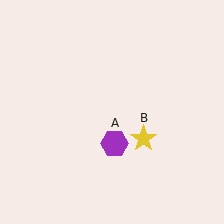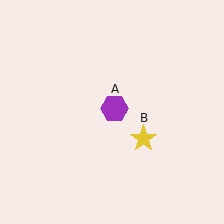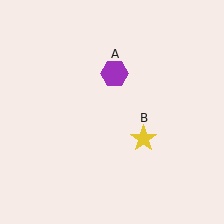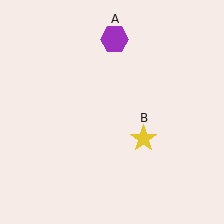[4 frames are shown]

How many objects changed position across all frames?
1 object changed position: purple hexagon (object A).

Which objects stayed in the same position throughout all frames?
Yellow star (object B) remained stationary.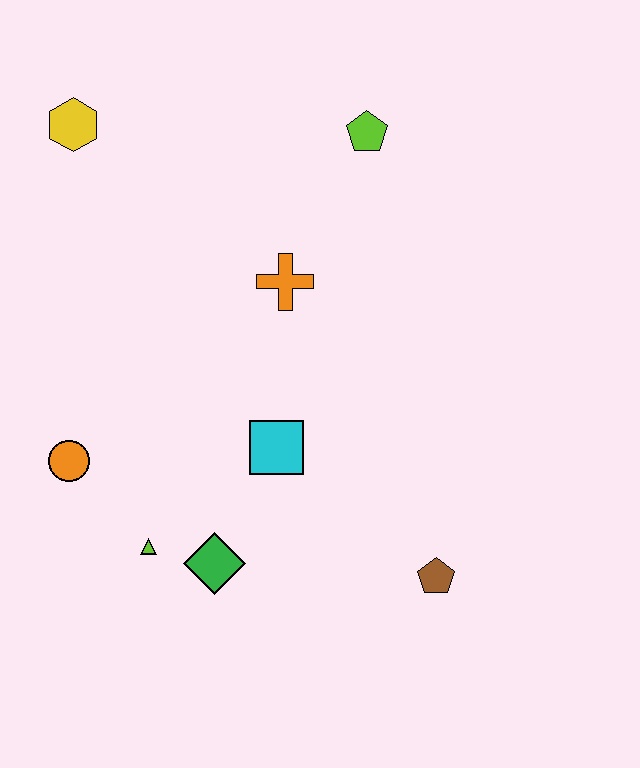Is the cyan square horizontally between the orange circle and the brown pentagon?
Yes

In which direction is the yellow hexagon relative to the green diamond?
The yellow hexagon is above the green diamond.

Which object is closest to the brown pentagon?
The cyan square is closest to the brown pentagon.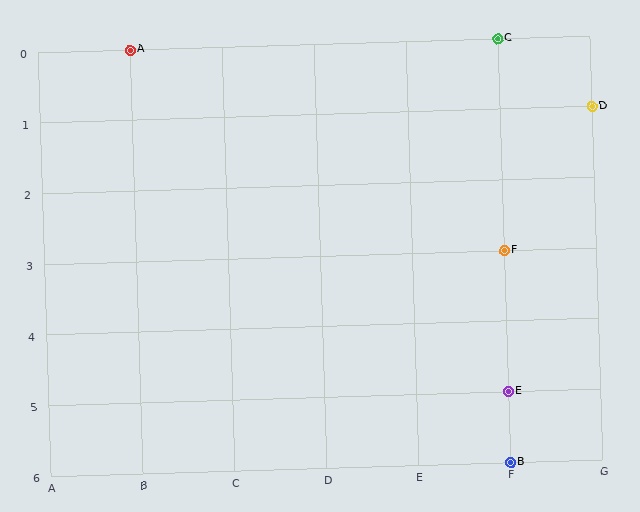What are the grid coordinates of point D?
Point D is at grid coordinates (G, 1).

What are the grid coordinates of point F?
Point F is at grid coordinates (F, 3).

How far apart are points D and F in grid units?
Points D and F are 1 column and 2 rows apart (about 2.2 grid units diagonally).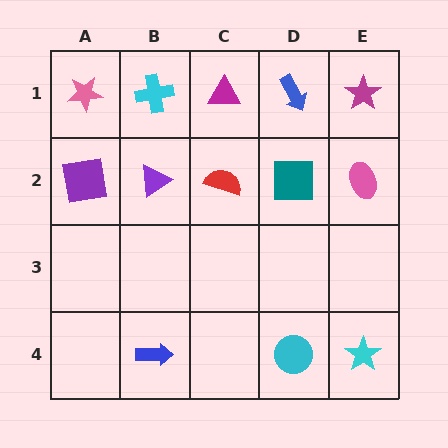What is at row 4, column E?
A cyan star.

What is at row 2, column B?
A purple triangle.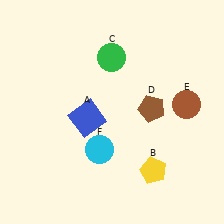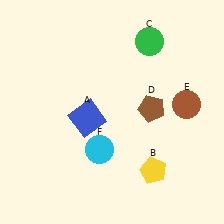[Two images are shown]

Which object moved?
The green circle (C) moved right.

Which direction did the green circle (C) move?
The green circle (C) moved right.